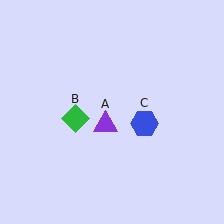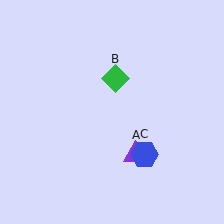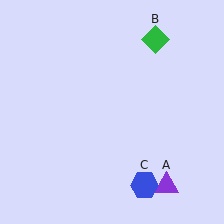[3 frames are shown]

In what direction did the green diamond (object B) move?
The green diamond (object B) moved up and to the right.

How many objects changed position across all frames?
3 objects changed position: purple triangle (object A), green diamond (object B), blue hexagon (object C).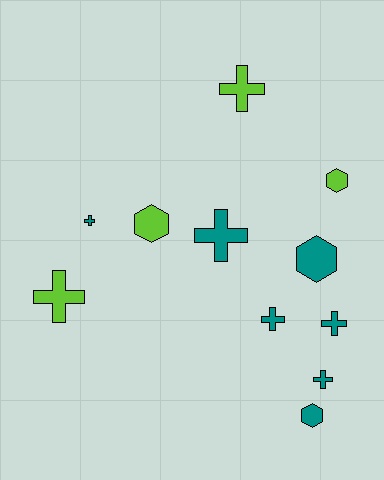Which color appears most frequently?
Teal, with 7 objects.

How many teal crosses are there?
There are 5 teal crosses.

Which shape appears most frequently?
Cross, with 7 objects.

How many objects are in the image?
There are 11 objects.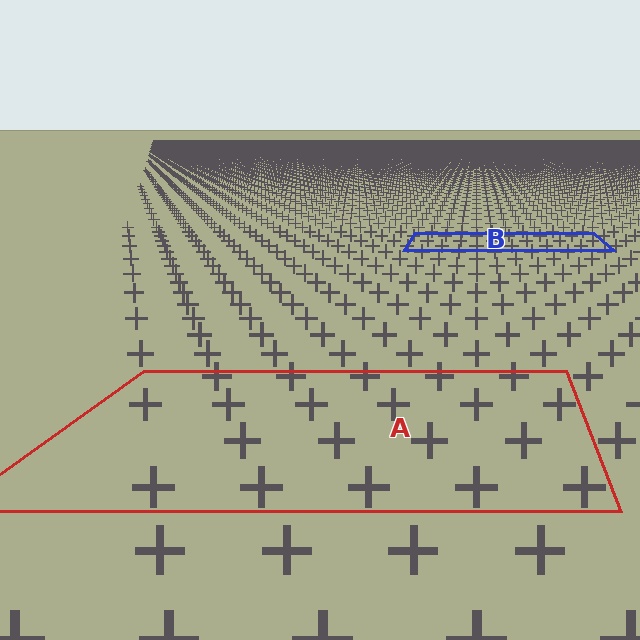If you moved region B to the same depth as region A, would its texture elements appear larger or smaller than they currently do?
They would appear larger. At a closer depth, the same texture elements are projected at a bigger on-screen size.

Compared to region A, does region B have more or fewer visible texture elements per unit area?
Region B has more texture elements per unit area — they are packed more densely because it is farther away.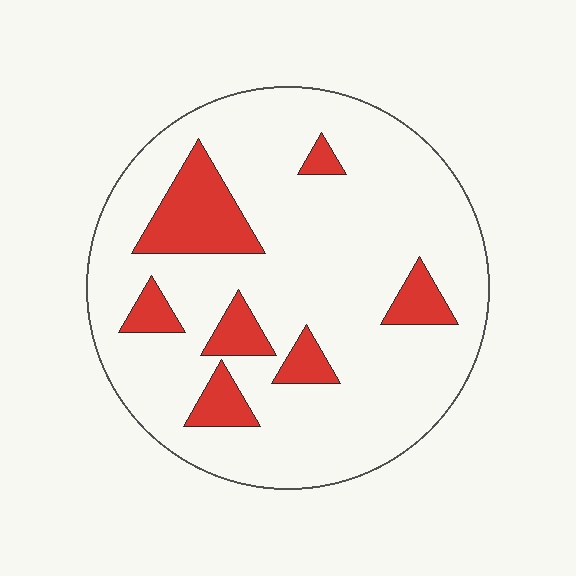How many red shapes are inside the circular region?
7.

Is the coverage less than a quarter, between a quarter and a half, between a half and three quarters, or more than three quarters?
Less than a quarter.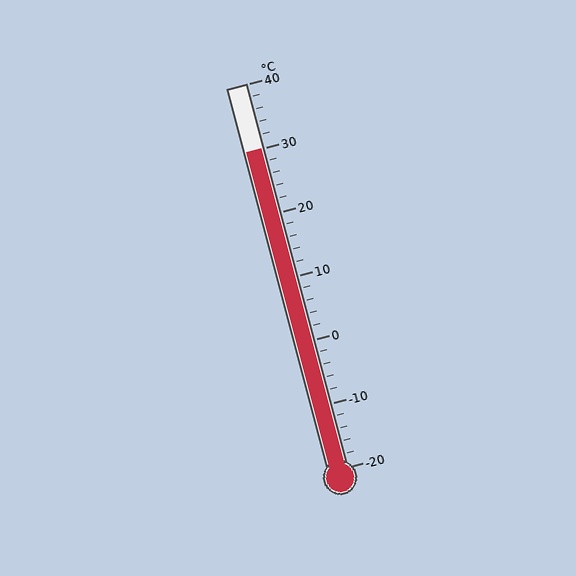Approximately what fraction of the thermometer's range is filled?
The thermometer is filled to approximately 85% of its range.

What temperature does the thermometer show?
The thermometer shows approximately 30°C.